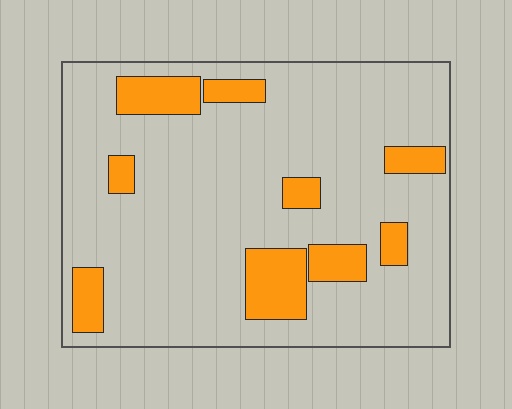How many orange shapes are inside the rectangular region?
9.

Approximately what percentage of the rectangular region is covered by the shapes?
Approximately 15%.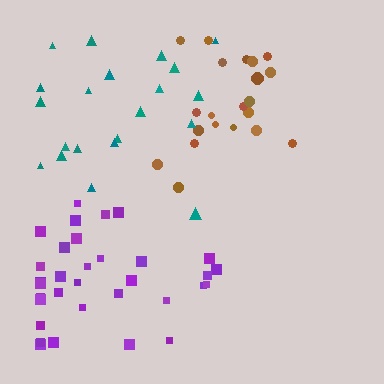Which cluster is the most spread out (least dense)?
Teal.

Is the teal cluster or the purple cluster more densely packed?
Purple.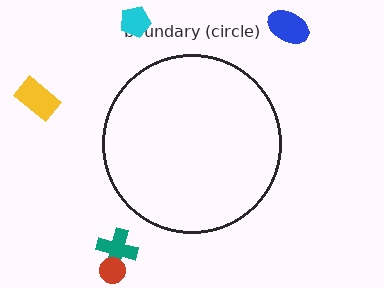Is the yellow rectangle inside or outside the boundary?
Outside.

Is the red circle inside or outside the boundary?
Outside.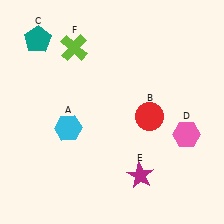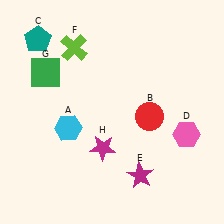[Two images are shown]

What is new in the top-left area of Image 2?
A green square (G) was added in the top-left area of Image 2.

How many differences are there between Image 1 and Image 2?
There are 2 differences between the two images.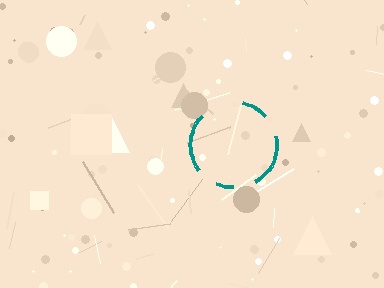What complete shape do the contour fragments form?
The contour fragments form a circle.